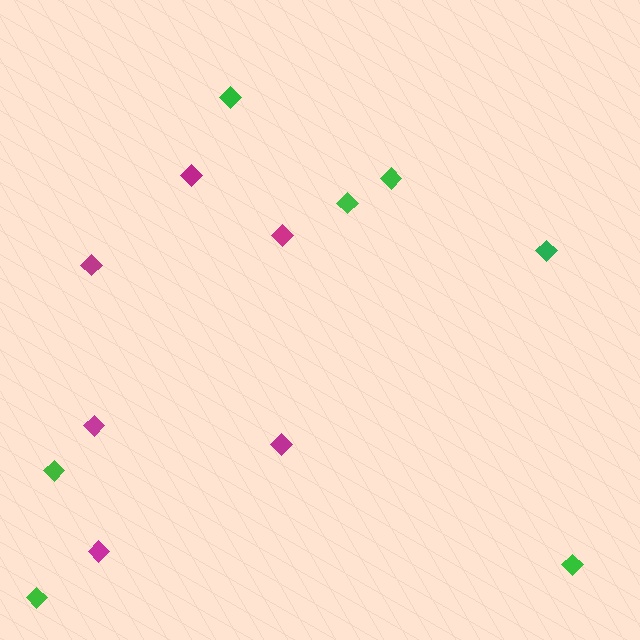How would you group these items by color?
There are 2 groups: one group of magenta diamonds (6) and one group of green diamonds (7).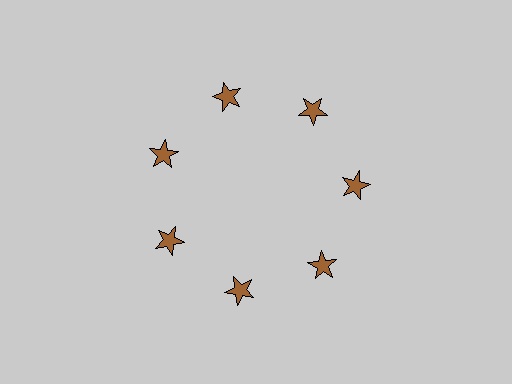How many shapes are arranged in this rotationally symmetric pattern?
There are 7 shapes, arranged in 7 groups of 1.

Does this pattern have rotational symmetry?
Yes, this pattern has 7-fold rotational symmetry. It looks the same after rotating 51 degrees around the center.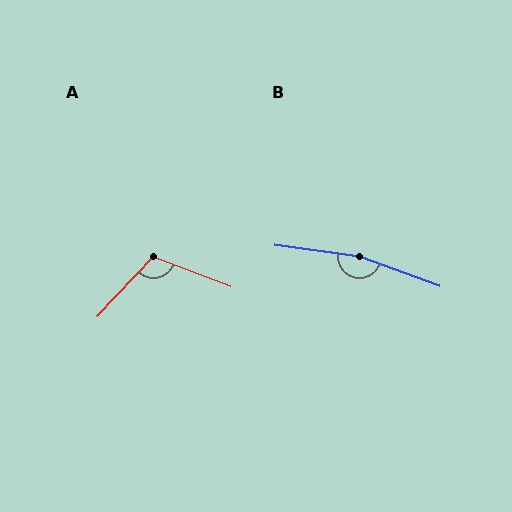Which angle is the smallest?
A, at approximately 112 degrees.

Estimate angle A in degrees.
Approximately 112 degrees.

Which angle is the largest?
B, at approximately 168 degrees.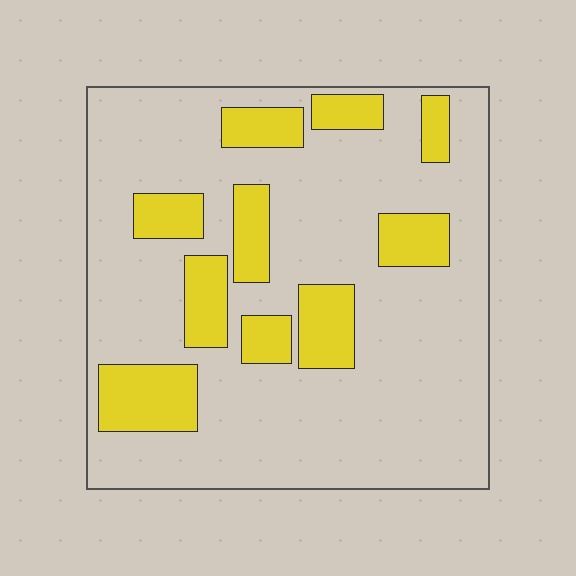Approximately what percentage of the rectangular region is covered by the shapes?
Approximately 25%.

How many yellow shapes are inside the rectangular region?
10.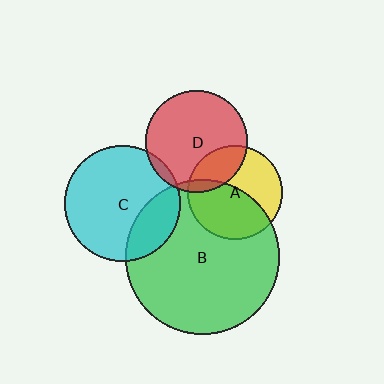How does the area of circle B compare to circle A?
Approximately 2.7 times.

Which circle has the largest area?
Circle B (green).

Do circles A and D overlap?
Yes.